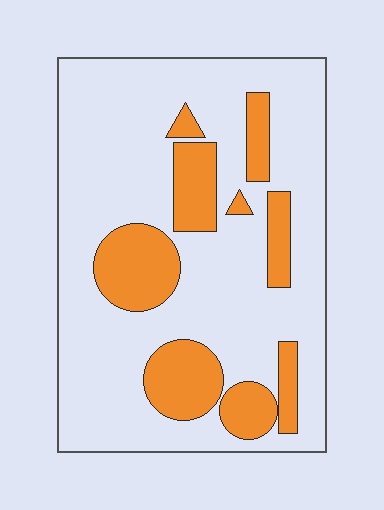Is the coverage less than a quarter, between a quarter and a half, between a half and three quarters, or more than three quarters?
Less than a quarter.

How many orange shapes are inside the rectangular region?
9.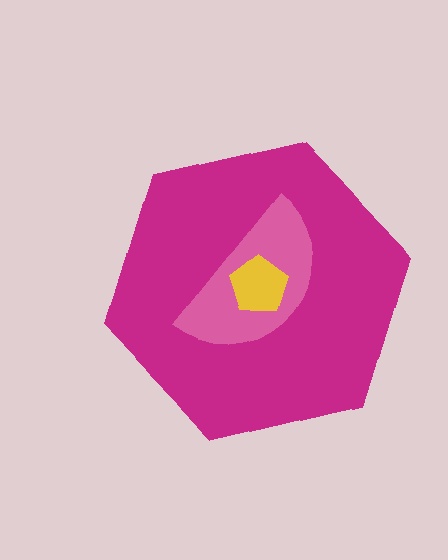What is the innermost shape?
The yellow pentagon.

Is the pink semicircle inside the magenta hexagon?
Yes.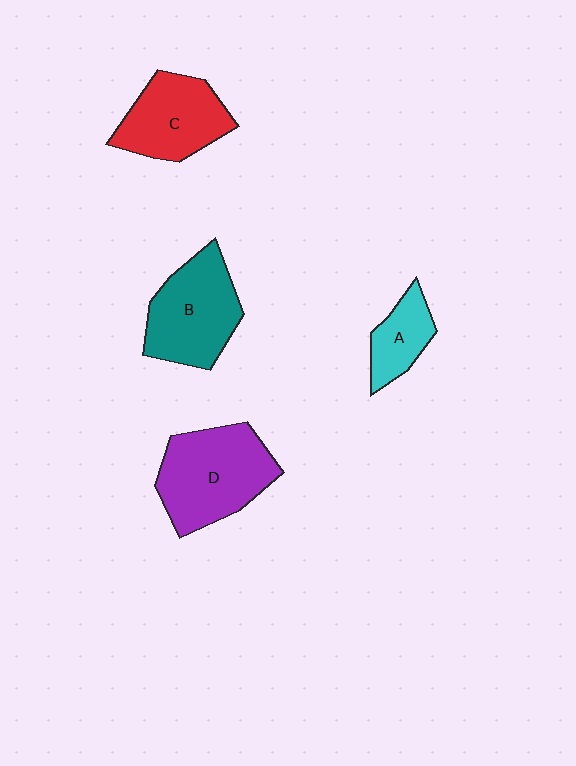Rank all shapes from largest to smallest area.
From largest to smallest: D (purple), B (teal), C (red), A (cyan).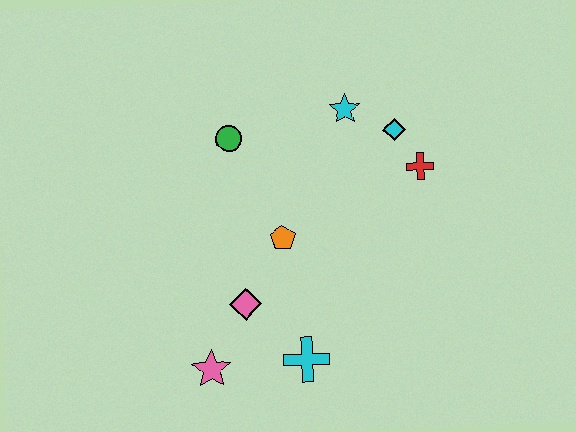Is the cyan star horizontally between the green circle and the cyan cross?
No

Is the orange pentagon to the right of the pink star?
Yes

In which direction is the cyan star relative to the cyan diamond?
The cyan star is to the left of the cyan diamond.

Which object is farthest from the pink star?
The cyan diamond is farthest from the pink star.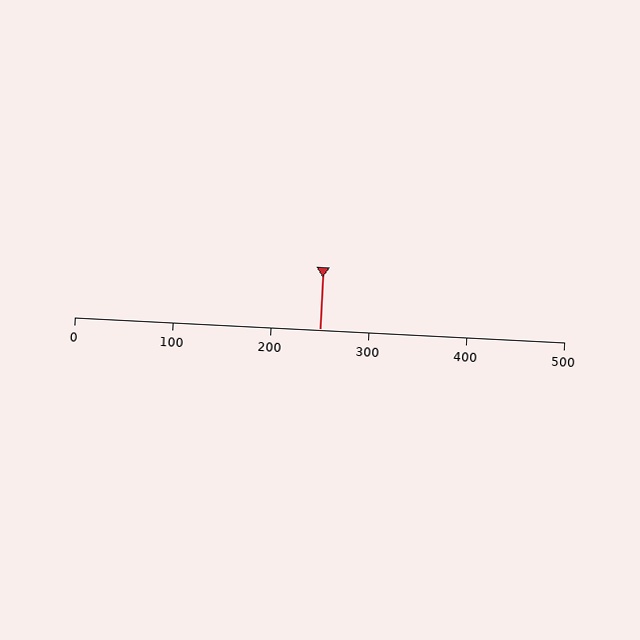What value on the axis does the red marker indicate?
The marker indicates approximately 250.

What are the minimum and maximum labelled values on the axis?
The axis runs from 0 to 500.